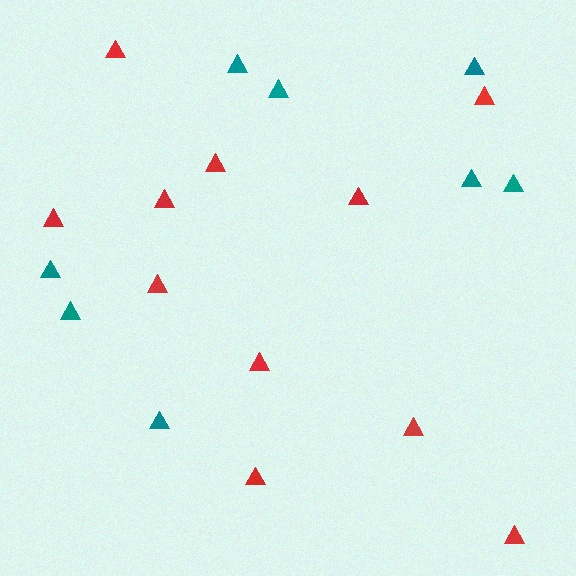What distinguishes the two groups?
There are 2 groups: one group of red triangles (11) and one group of teal triangles (8).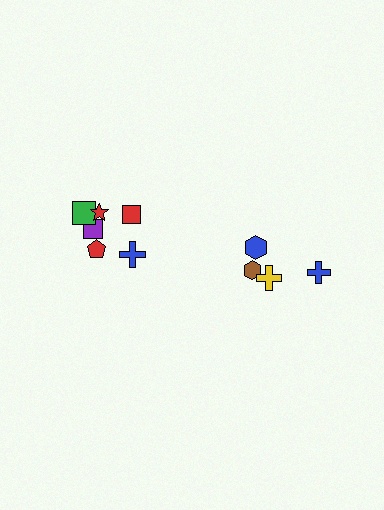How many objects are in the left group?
There are 6 objects.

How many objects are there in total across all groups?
There are 10 objects.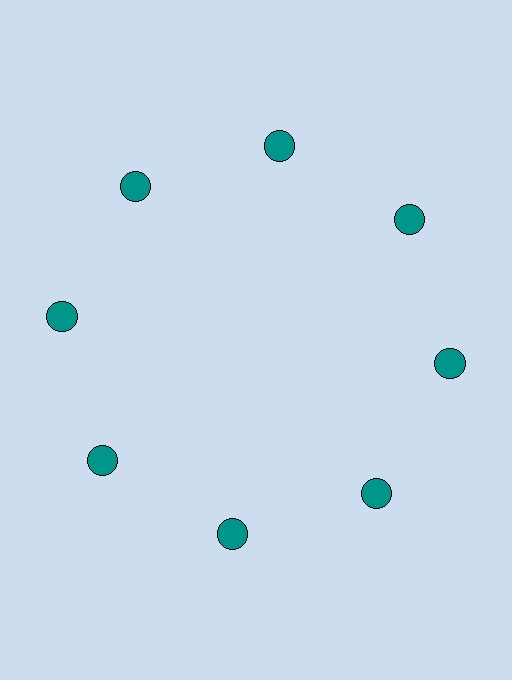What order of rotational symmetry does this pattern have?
This pattern has 8-fold rotational symmetry.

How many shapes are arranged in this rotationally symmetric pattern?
There are 8 shapes, arranged in 8 groups of 1.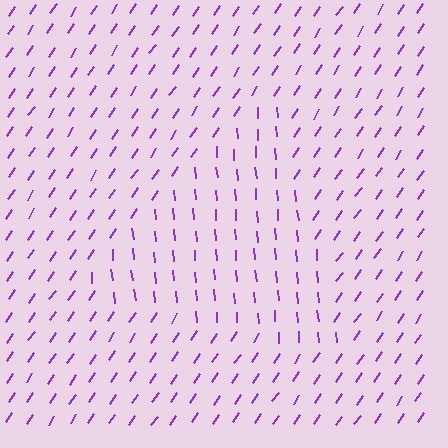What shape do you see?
I see a triangle.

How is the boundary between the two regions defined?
The boundary is defined purely by a change in line orientation (approximately 38 degrees difference). All lines are the same color and thickness.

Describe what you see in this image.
The image is filled with small purple line segments. A triangle region in the image has lines oriented differently from the surrounding lines, creating a visible texture boundary.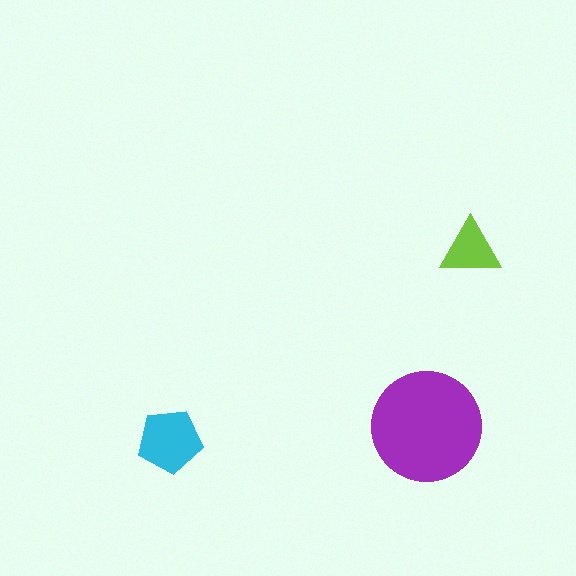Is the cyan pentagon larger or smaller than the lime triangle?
Larger.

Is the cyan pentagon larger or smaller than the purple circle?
Smaller.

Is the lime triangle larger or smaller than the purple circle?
Smaller.